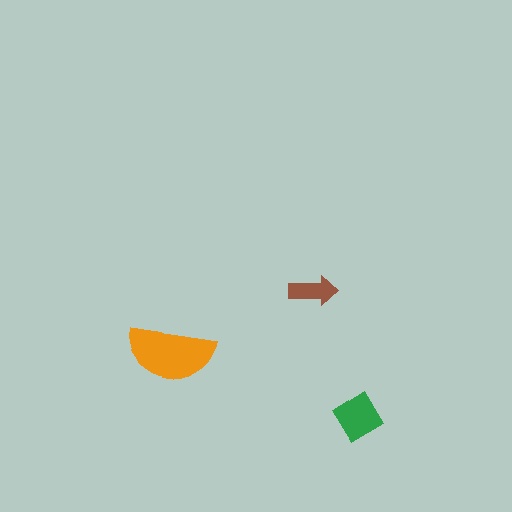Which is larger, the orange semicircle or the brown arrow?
The orange semicircle.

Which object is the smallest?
The brown arrow.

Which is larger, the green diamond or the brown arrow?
The green diamond.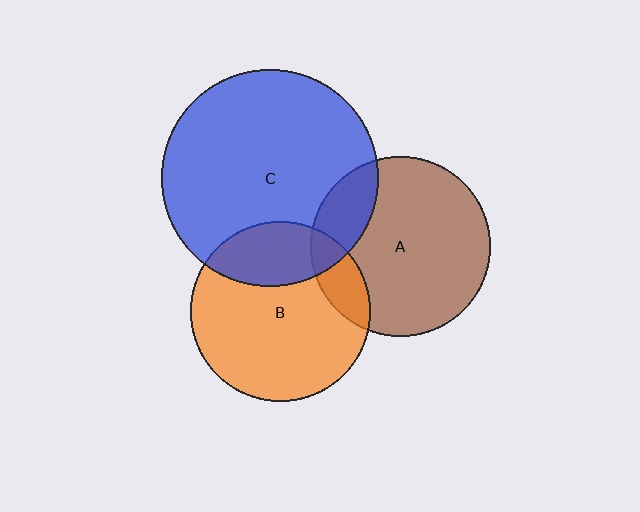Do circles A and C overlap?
Yes.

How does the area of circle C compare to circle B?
Approximately 1.5 times.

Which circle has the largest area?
Circle C (blue).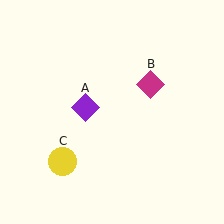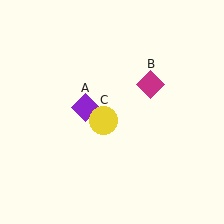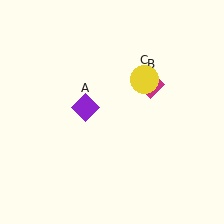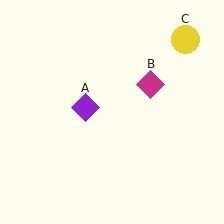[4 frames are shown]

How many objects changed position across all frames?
1 object changed position: yellow circle (object C).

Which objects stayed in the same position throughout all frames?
Purple diamond (object A) and magenta diamond (object B) remained stationary.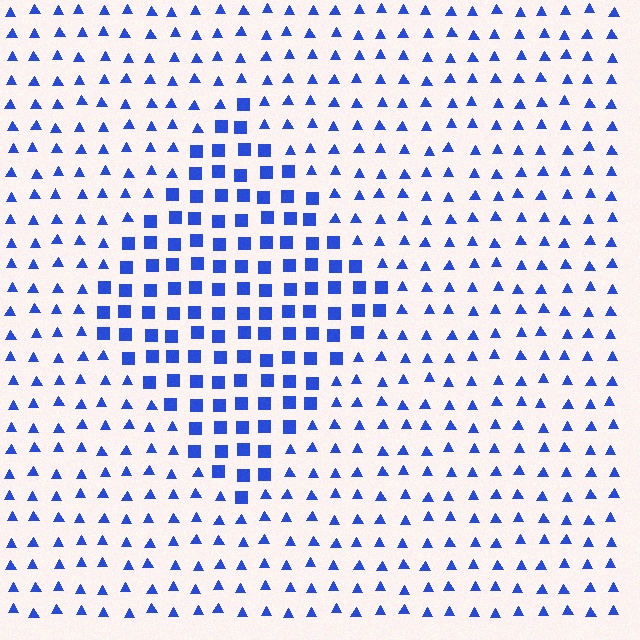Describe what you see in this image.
The image is filled with small blue elements arranged in a uniform grid. A diamond-shaped region contains squares, while the surrounding area contains triangles. The boundary is defined purely by the change in element shape.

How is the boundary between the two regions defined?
The boundary is defined by a change in element shape: squares inside vs. triangles outside. All elements share the same color and spacing.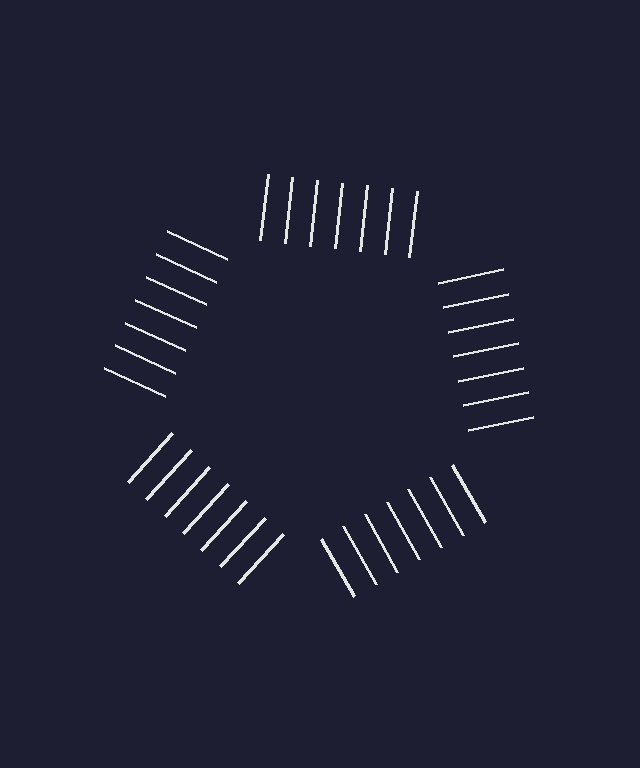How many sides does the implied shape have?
5 sides — the line-ends trace a pentagon.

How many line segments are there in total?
35 — 7 along each of the 5 edges.